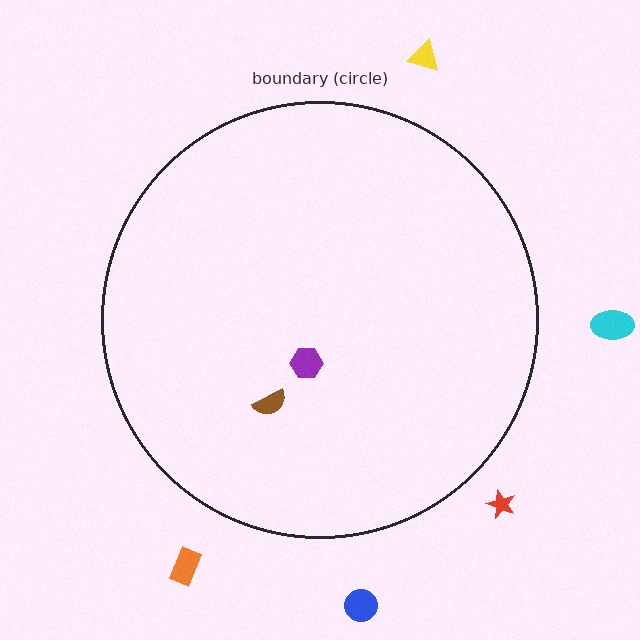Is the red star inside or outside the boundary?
Outside.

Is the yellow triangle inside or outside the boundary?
Outside.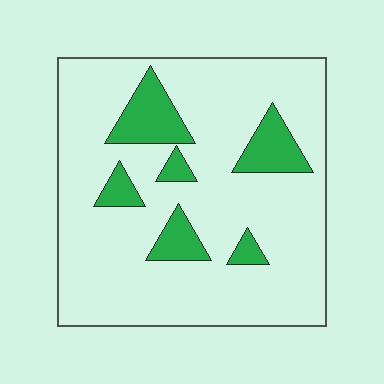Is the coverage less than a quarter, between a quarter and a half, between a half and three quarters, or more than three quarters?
Less than a quarter.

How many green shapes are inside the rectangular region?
6.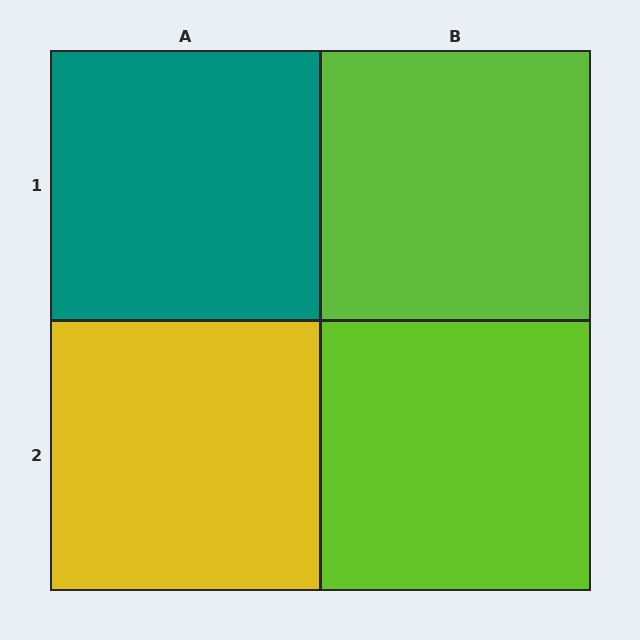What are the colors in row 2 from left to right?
Yellow, lime.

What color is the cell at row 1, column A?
Teal.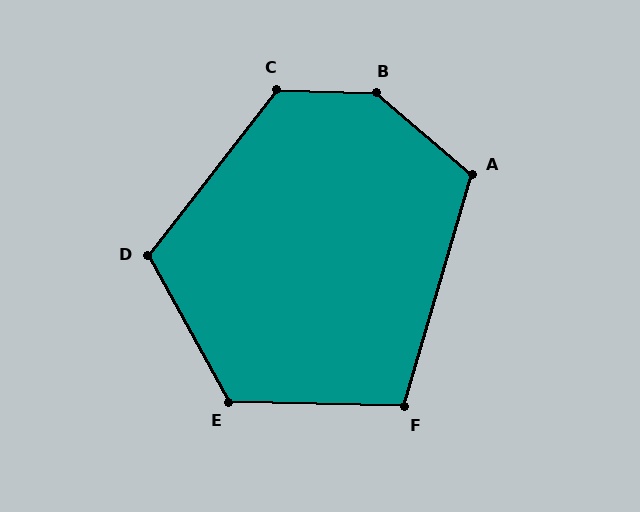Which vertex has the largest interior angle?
B, at approximately 142 degrees.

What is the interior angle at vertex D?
Approximately 113 degrees (obtuse).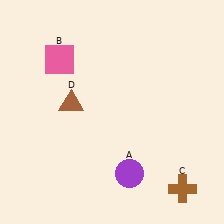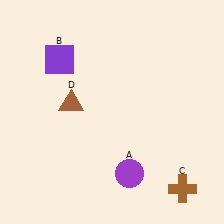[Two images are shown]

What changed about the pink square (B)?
In Image 1, B is pink. In Image 2, it changed to purple.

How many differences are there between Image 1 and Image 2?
There is 1 difference between the two images.